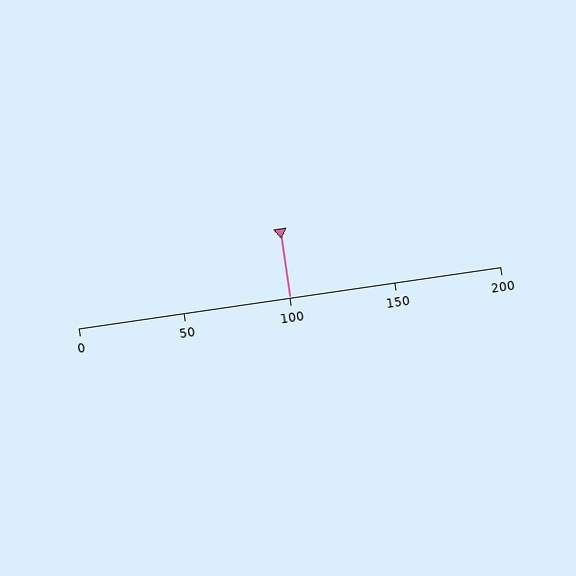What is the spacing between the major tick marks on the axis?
The major ticks are spaced 50 apart.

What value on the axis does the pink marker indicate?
The marker indicates approximately 100.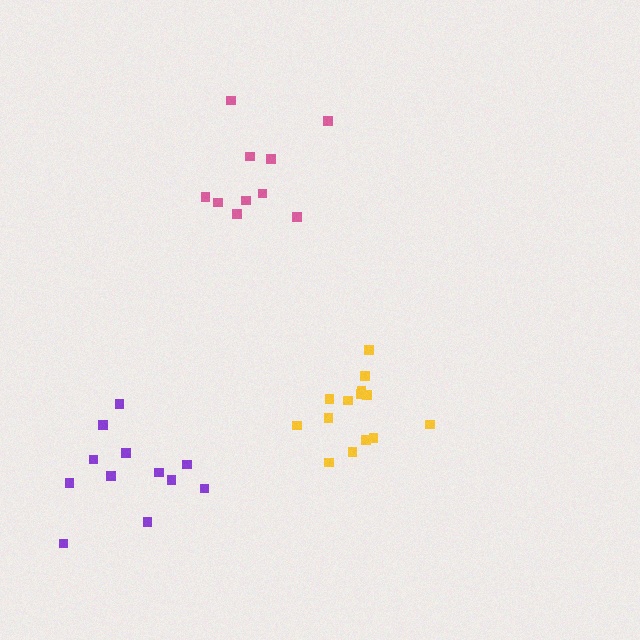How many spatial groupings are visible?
There are 3 spatial groupings.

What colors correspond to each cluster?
The clusters are colored: pink, purple, yellow.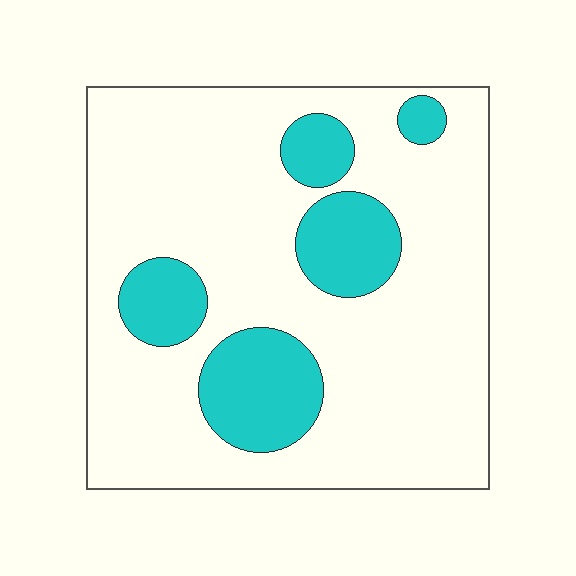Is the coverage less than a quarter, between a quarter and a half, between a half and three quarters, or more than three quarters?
Less than a quarter.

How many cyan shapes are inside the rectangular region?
5.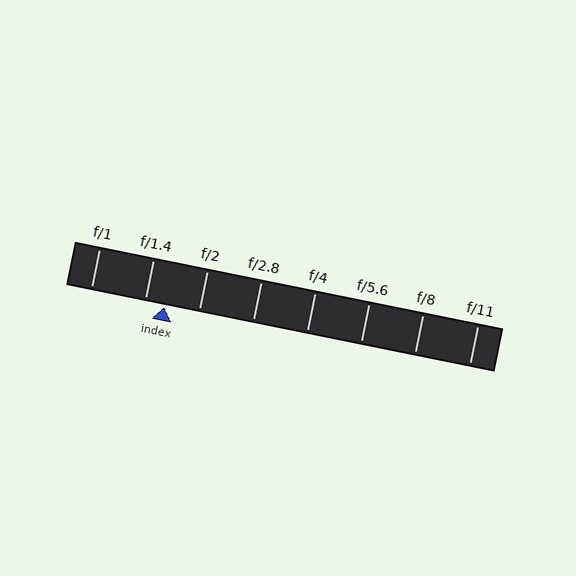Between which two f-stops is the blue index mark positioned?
The index mark is between f/1.4 and f/2.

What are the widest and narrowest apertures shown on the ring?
The widest aperture shown is f/1 and the narrowest is f/11.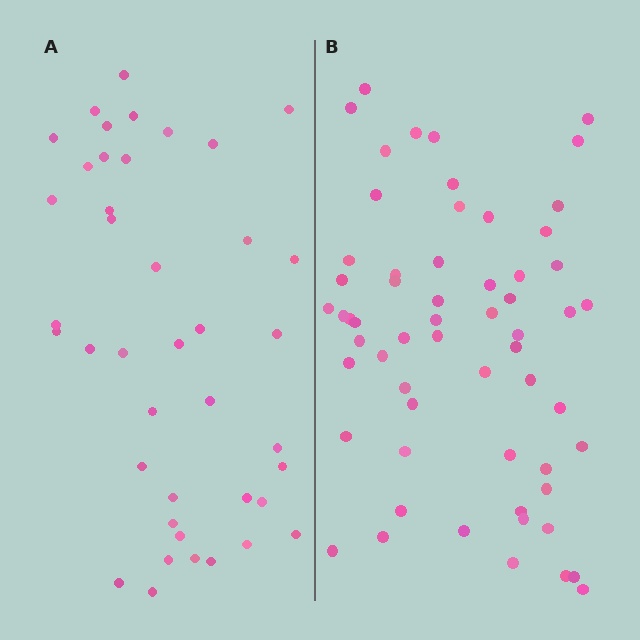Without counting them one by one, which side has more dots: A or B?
Region B (the right region) has more dots.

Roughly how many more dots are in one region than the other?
Region B has approximately 20 more dots than region A.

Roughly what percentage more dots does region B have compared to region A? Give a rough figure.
About 45% more.